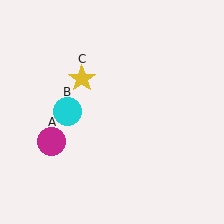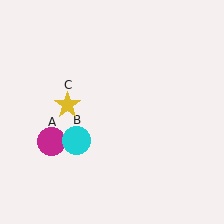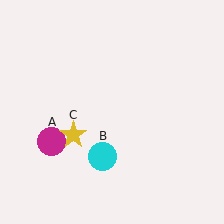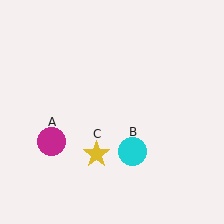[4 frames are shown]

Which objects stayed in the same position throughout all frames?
Magenta circle (object A) remained stationary.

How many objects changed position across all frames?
2 objects changed position: cyan circle (object B), yellow star (object C).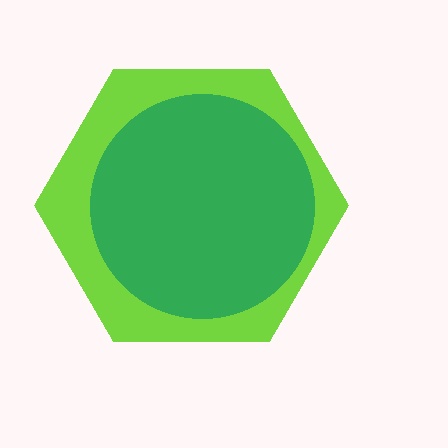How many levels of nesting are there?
2.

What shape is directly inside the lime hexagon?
The green circle.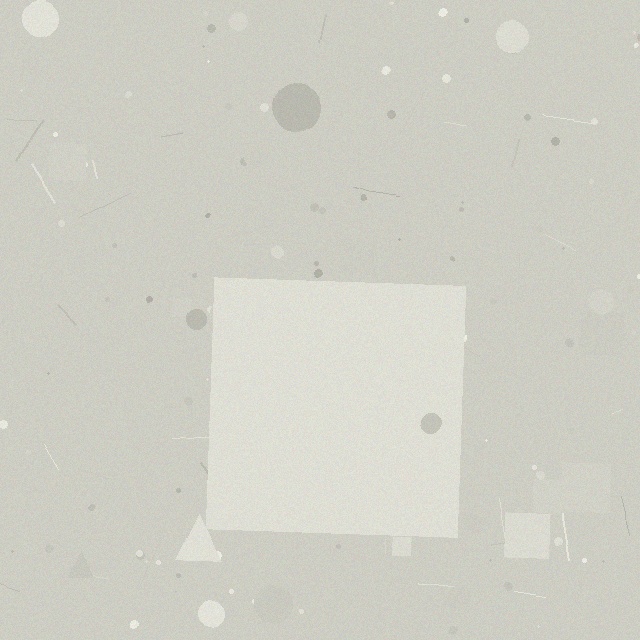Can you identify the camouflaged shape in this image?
The camouflaged shape is a square.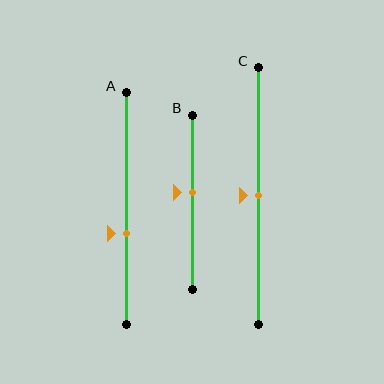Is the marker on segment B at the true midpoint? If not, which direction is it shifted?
No, the marker on segment B is shifted upward by about 6% of the segment length.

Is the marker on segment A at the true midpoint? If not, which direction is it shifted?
No, the marker on segment A is shifted downward by about 11% of the segment length.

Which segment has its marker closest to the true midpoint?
Segment C has its marker closest to the true midpoint.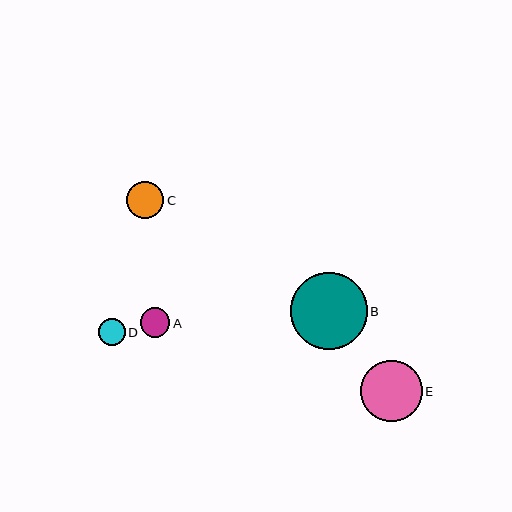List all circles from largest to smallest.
From largest to smallest: B, E, C, A, D.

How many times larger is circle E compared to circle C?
Circle E is approximately 1.6 times the size of circle C.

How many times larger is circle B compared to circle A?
Circle B is approximately 2.6 times the size of circle A.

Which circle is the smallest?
Circle D is the smallest with a size of approximately 27 pixels.